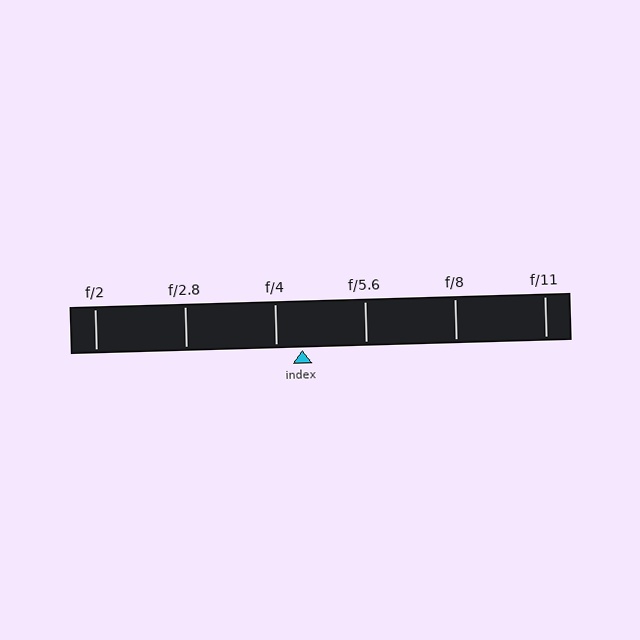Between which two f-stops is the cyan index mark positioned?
The index mark is between f/4 and f/5.6.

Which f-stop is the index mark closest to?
The index mark is closest to f/4.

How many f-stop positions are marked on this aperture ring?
There are 6 f-stop positions marked.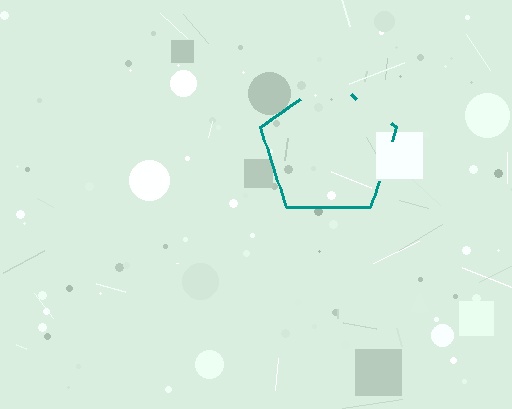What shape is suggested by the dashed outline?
The dashed outline suggests a pentagon.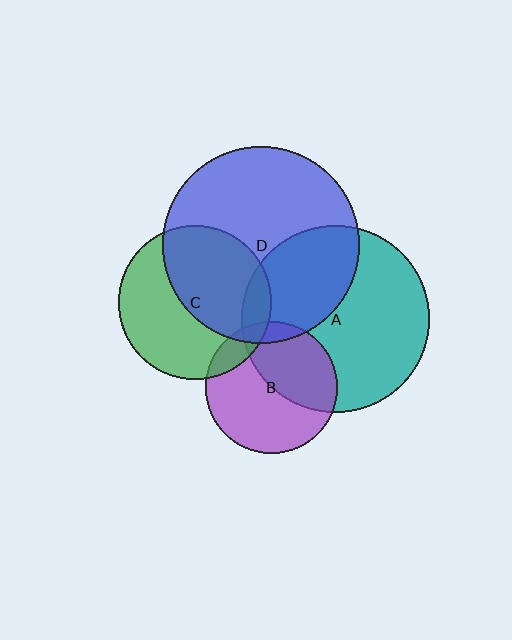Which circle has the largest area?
Circle D (blue).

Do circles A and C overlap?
Yes.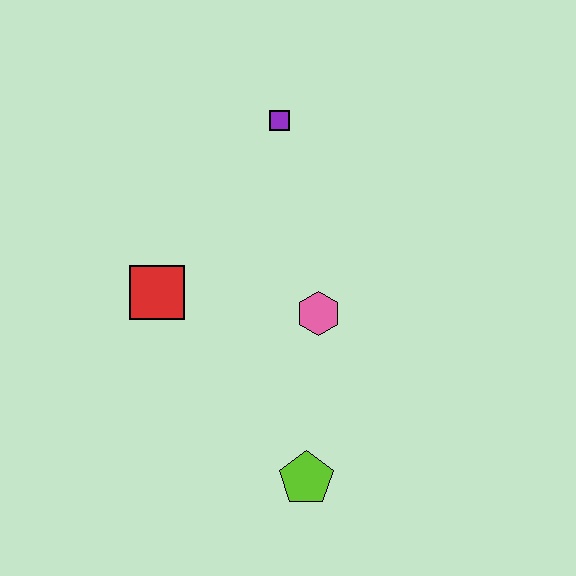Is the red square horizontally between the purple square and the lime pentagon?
No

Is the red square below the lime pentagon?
No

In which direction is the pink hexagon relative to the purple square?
The pink hexagon is below the purple square.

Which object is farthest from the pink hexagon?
The purple square is farthest from the pink hexagon.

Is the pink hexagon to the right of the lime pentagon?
Yes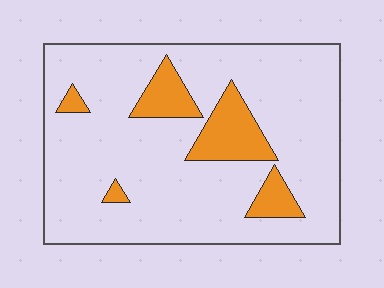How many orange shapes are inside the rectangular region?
5.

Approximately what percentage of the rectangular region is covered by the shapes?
Approximately 15%.